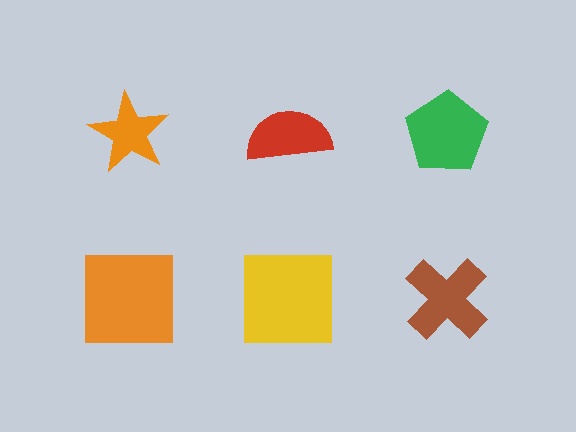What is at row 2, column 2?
A yellow square.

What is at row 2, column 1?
An orange square.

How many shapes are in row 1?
3 shapes.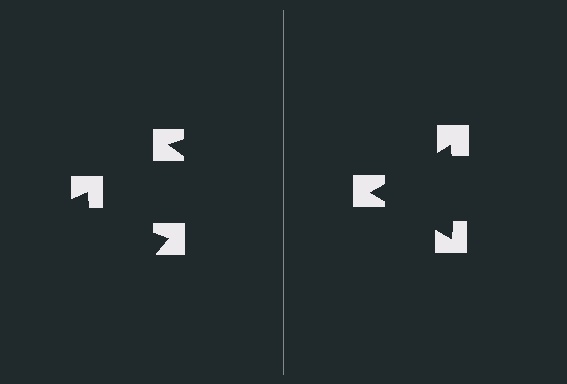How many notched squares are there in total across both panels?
6 — 3 on each side.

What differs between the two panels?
The notched squares are positioned identically on both sides; only the wedge orientations differ. On the right they align to a triangle; on the left they are misaligned.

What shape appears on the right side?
An illusory triangle.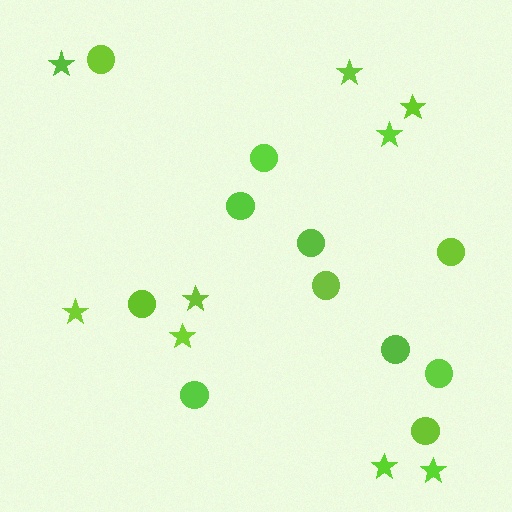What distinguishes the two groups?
There are 2 groups: one group of stars (9) and one group of circles (11).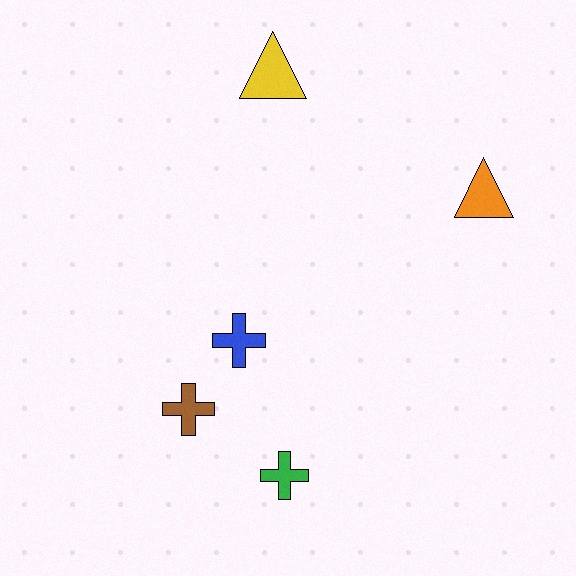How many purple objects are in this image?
There are no purple objects.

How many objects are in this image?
There are 5 objects.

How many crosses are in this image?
There are 3 crosses.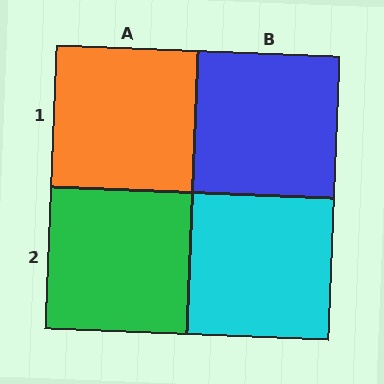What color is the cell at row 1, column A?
Orange.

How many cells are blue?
1 cell is blue.